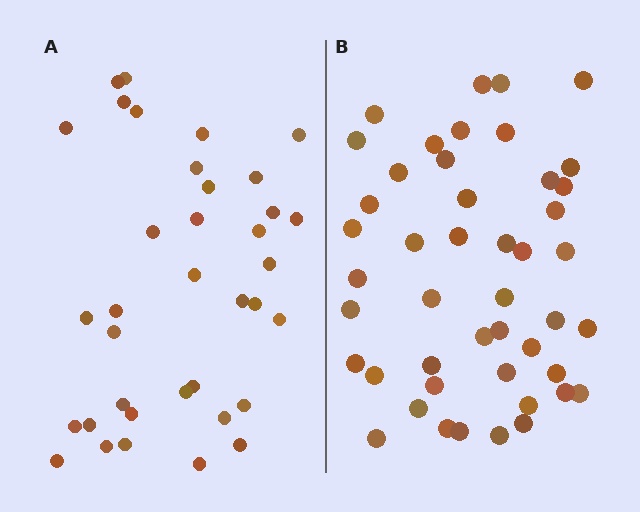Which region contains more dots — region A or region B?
Region B (the right region) has more dots.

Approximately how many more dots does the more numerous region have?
Region B has roughly 10 or so more dots than region A.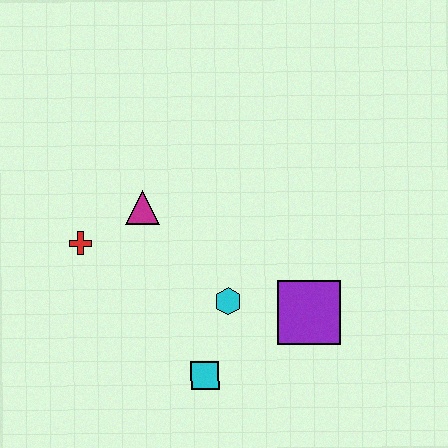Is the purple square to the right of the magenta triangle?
Yes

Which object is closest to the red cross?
The magenta triangle is closest to the red cross.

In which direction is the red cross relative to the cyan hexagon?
The red cross is to the left of the cyan hexagon.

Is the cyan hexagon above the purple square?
Yes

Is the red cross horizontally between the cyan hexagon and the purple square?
No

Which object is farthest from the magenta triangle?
The purple square is farthest from the magenta triangle.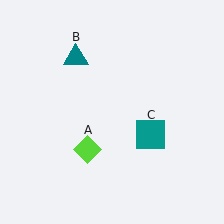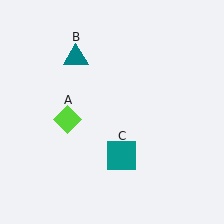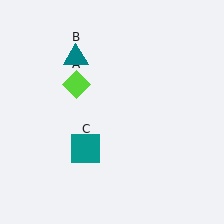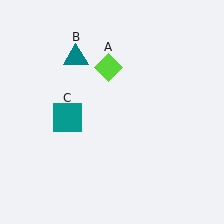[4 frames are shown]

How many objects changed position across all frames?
2 objects changed position: lime diamond (object A), teal square (object C).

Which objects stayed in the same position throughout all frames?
Teal triangle (object B) remained stationary.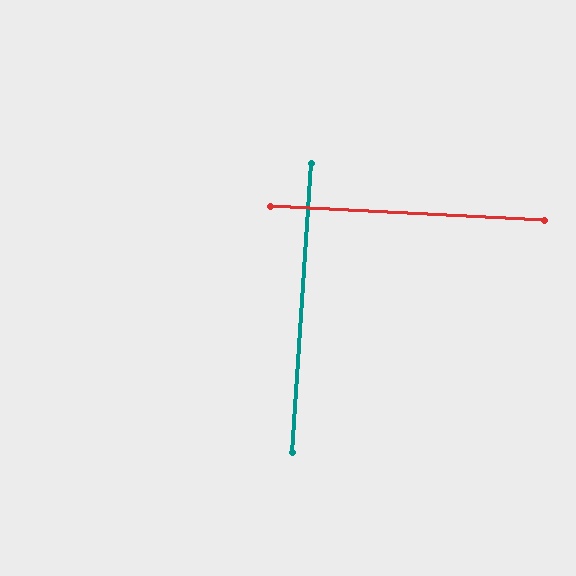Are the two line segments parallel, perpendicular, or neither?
Perpendicular — they meet at approximately 89°.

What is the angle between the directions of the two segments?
Approximately 89 degrees.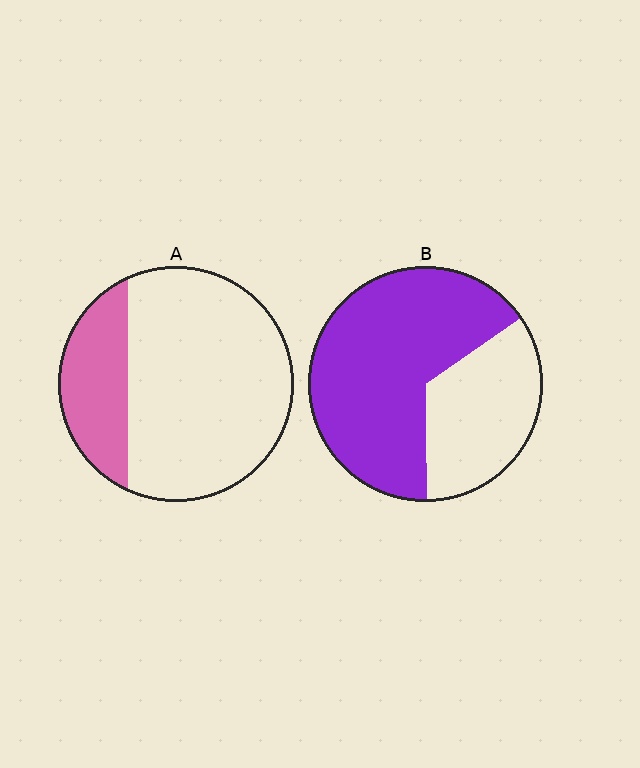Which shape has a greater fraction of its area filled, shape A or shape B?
Shape B.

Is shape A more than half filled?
No.